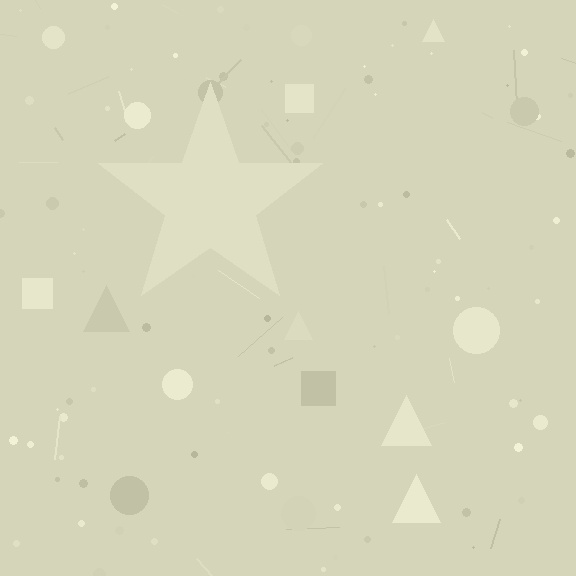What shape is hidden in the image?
A star is hidden in the image.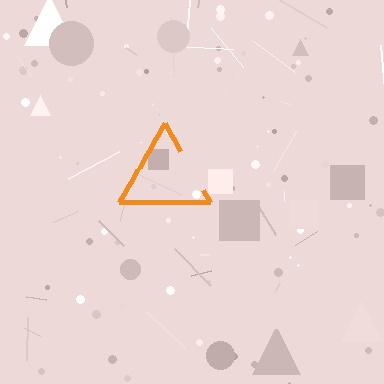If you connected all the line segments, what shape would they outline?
They would outline a triangle.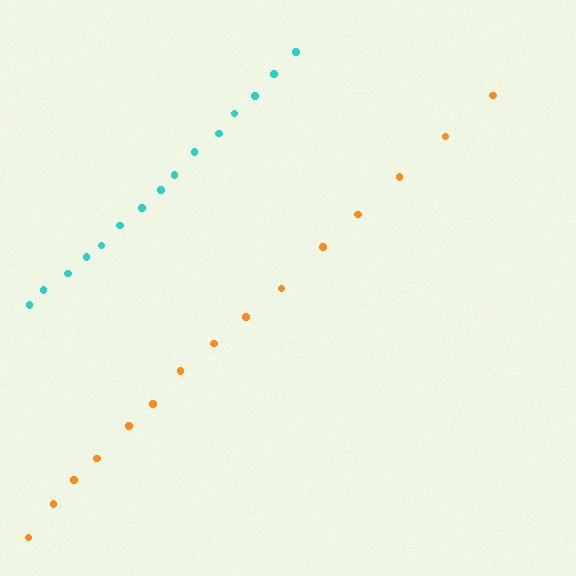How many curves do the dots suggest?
There are 2 distinct paths.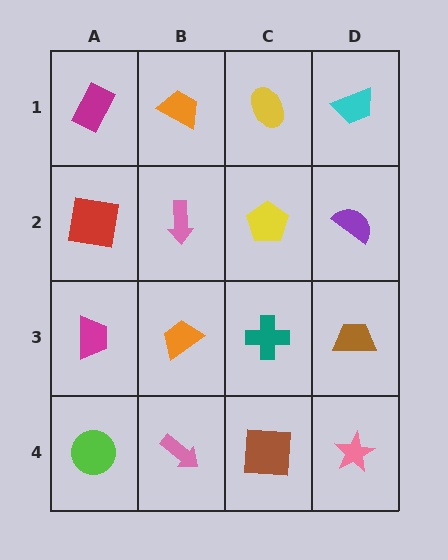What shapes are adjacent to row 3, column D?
A purple semicircle (row 2, column D), a pink star (row 4, column D), a teal cross (row 3, column C).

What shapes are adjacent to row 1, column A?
A red square (row 2, column A), an orange trapezoid (row 1, column B).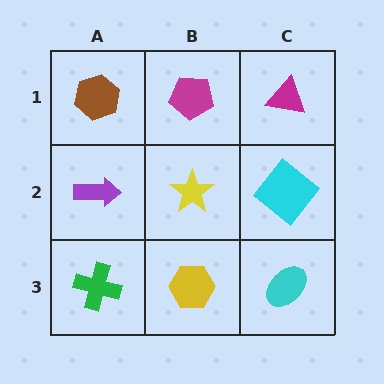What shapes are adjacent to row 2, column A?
A brown hexagon (row 1, column A), a green cross (row 3, column A), a yellow star (row 2, column B).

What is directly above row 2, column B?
A magenta pentagon.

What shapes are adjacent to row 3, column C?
A cyan diamond (row 2, column C), a yellow hexagon (row 3, column B).